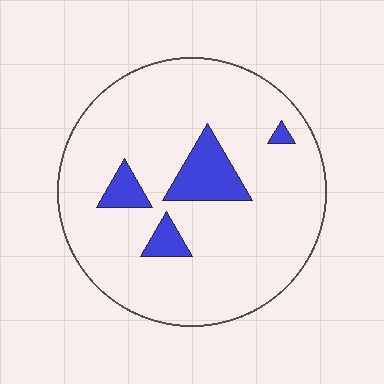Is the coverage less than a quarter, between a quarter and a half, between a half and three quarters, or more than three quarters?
Less than a quarter.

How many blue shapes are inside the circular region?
4.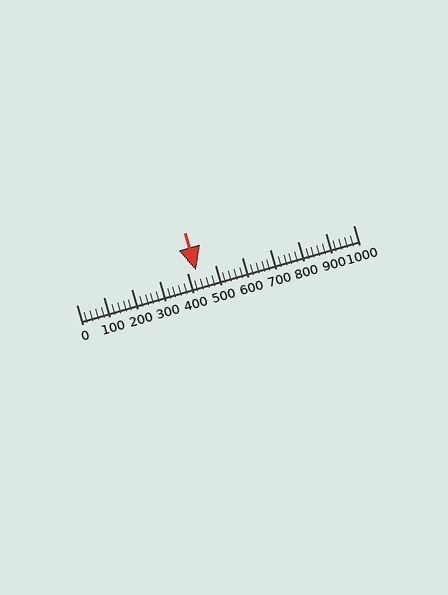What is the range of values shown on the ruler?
The ruler shows values from 0 to 1000.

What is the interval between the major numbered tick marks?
The major tick marks are spaced 100 units apart.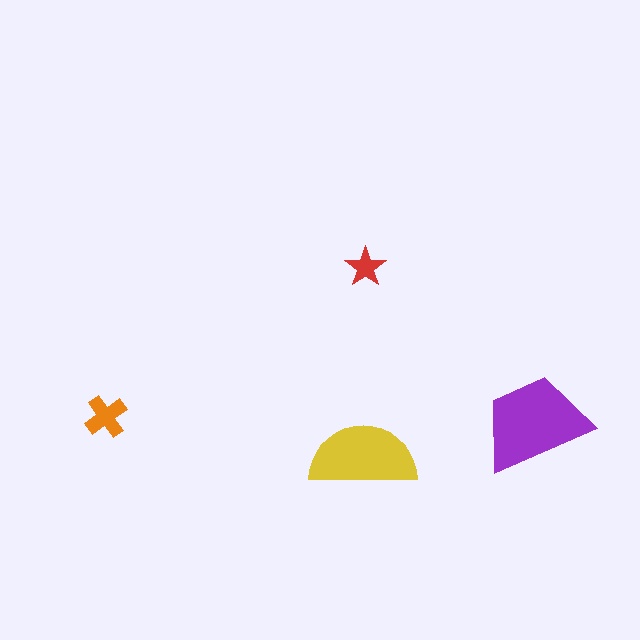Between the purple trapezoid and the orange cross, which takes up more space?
The purple trapezoid.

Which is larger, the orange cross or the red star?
The orange cross.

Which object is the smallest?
The red star.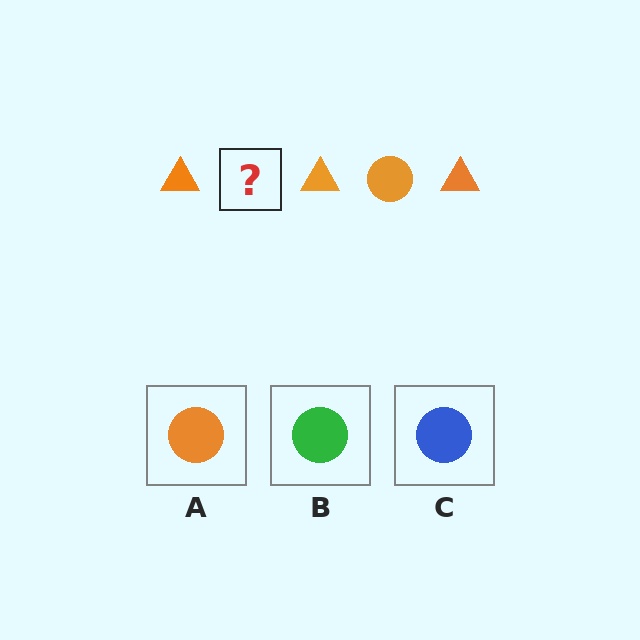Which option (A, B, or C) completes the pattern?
A.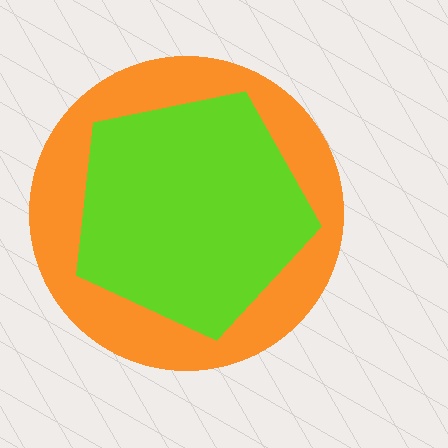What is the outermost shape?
The orange circle.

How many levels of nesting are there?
2.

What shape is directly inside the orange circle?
The lime pentagon.